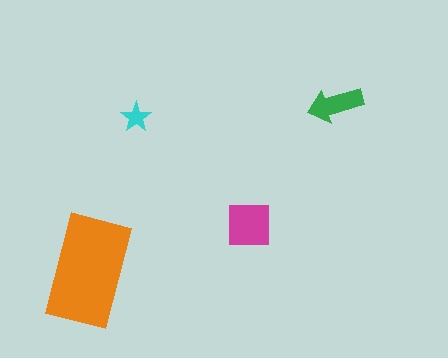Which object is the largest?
The orange rectangle.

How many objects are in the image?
There are 4 objects in the image.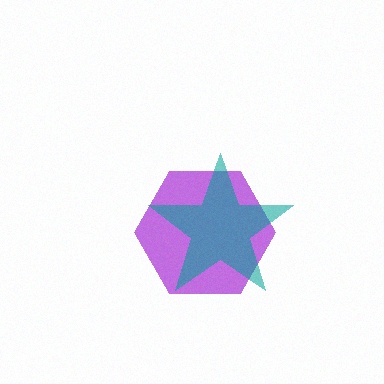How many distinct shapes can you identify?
There are 2 distinct shapes: a purple hexagon, a teal star.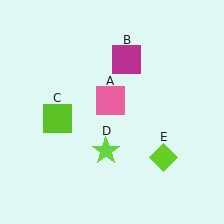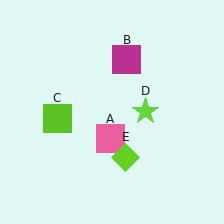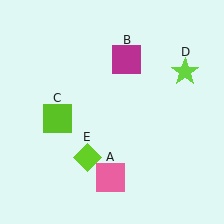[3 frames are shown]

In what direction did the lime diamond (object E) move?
The lime diamond (object E) moved left.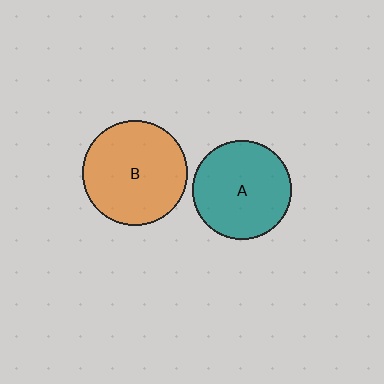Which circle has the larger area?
Circle B (orange).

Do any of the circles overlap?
No, none of the circles overlap.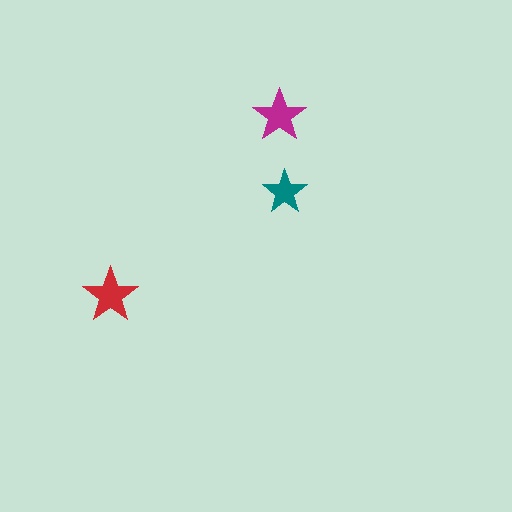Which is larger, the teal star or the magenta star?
The magenta one.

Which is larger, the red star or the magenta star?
The red one.